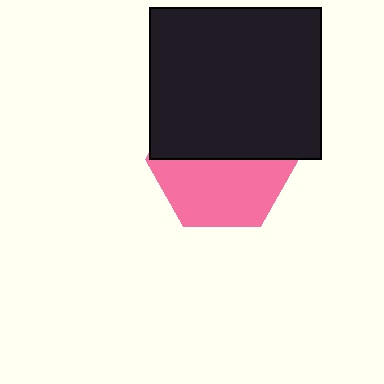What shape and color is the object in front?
The object in front is a black rectangle.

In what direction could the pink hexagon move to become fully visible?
The pink hexagon could move down. That would shift it out from behind the black rectangle entirely.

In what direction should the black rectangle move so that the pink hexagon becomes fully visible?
The black rectangle should move up. That is the shortest direction to clear the overlap and leave the pink hexagon fully visible.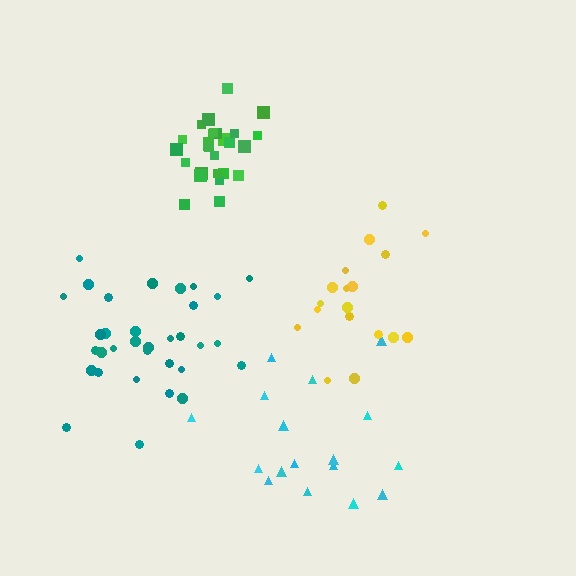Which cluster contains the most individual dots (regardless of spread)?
Teal (33).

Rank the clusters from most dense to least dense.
green, teal, yellow, cyan.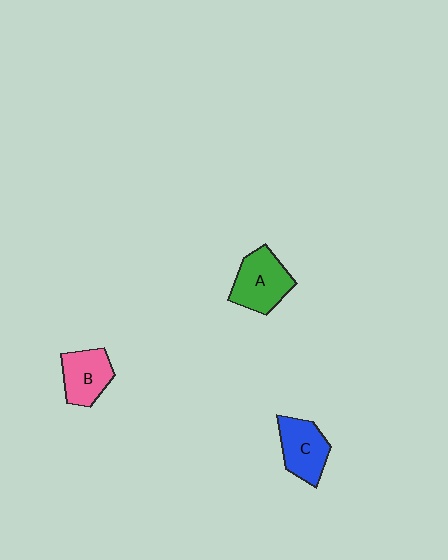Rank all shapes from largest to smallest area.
From largest to smallest: A (green), C (blue), B (pink).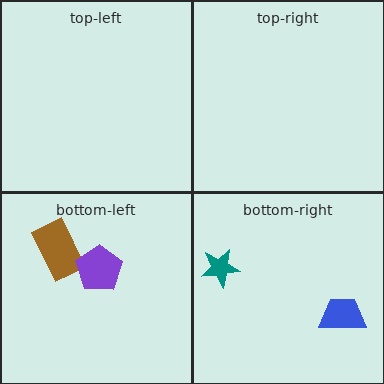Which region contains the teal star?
The bottom-right region.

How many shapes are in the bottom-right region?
2.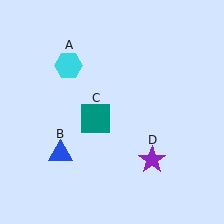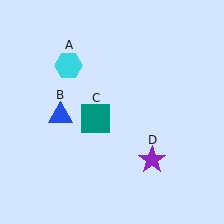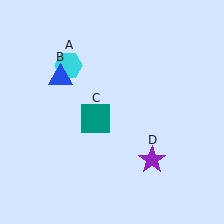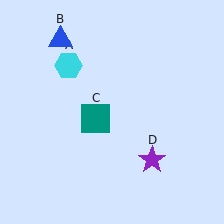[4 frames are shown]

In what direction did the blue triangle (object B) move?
The blue triangle (object B) moved up.